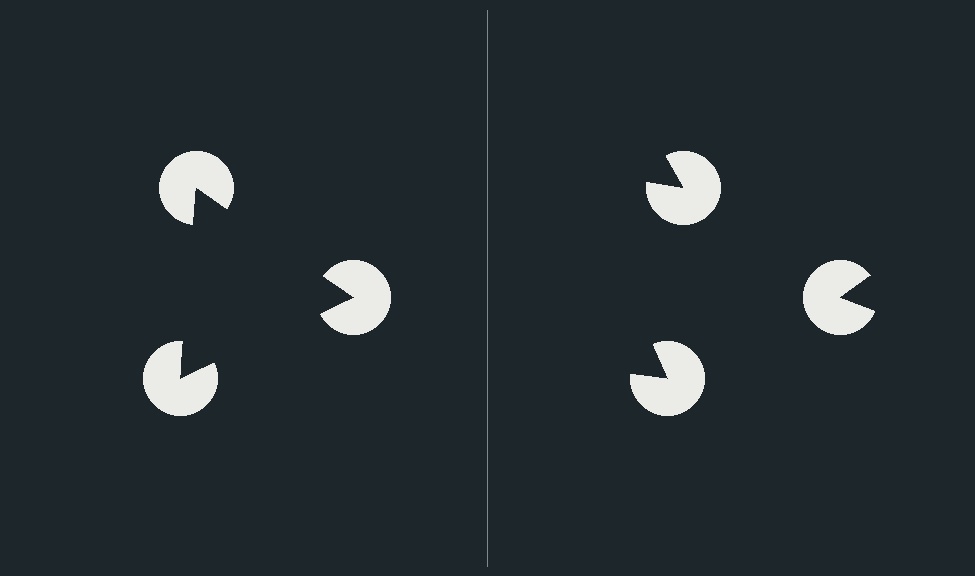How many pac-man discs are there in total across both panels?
6 — 3 on each side.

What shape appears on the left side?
An illusory triangle.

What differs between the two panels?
The pac-man discs are positioned identically on both sides; only the wedge orientations differ. On the left they align to a triangle; on the right they are misaligned.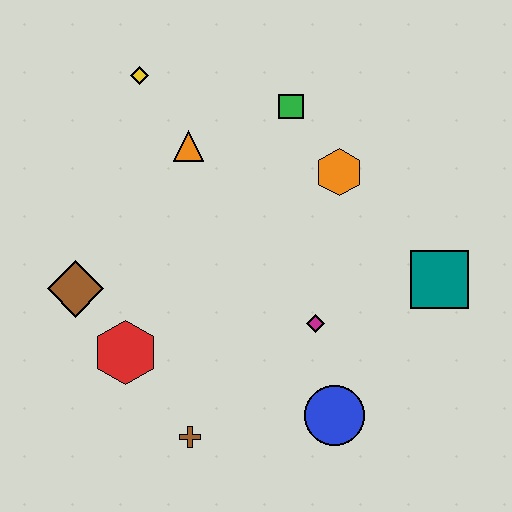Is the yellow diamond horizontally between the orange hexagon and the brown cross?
No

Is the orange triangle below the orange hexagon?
No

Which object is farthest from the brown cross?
The yellow diamond is farthest from the brown cross.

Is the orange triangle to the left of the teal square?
Yes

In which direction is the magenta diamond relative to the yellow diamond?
The magenta diamond is below the yellow diamond.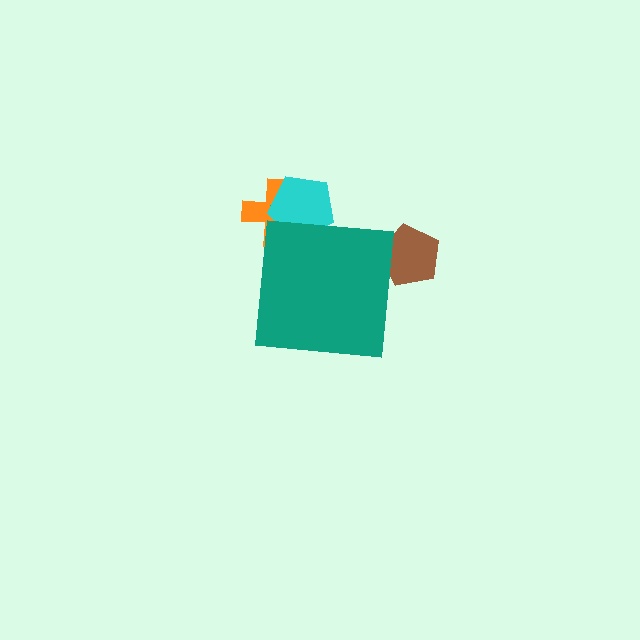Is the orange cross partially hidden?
Yes, the orange cross is partially hidden behind the teal square.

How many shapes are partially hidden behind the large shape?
4 shapes are partially hidden.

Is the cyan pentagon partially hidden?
Yes, the cyan pentagon is partially hidden behind the teal square.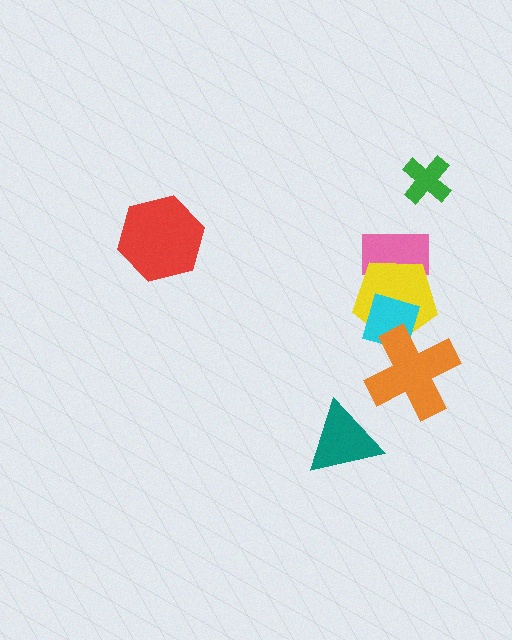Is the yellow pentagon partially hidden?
Yes, it is partially covered by another shape.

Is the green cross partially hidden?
No, no other shape covers it.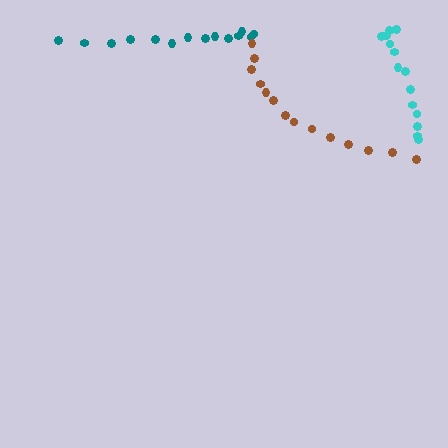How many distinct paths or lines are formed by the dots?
There are 3 distinct paths.